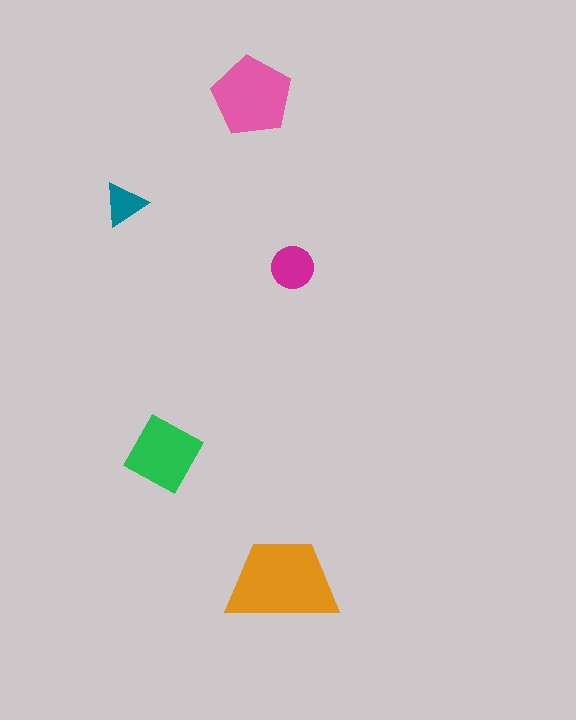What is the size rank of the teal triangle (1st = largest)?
5th.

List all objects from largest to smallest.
The orange trapezoid, the pink pentagon, the green diamond, the magenta circle, the teal triangle.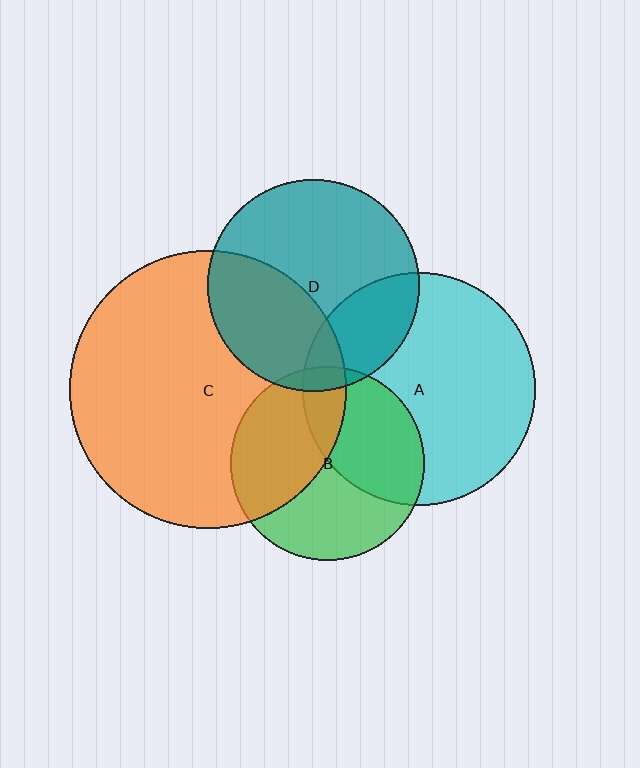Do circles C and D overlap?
Yes.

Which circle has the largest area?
Circle C (orange).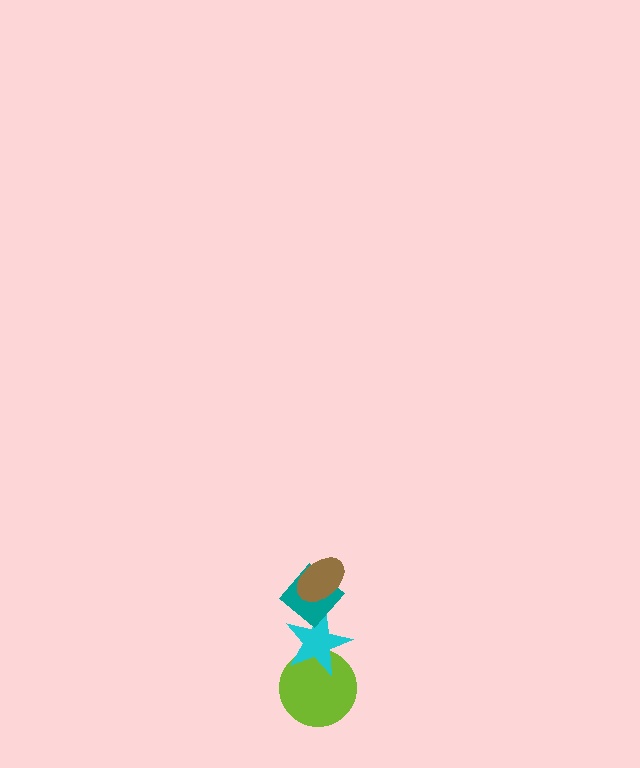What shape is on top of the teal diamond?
The brown ellipse is on top of the teal diamond.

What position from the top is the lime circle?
The lime circle is 4th from the top.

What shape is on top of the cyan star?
The teal diamond is on top of the cyan star.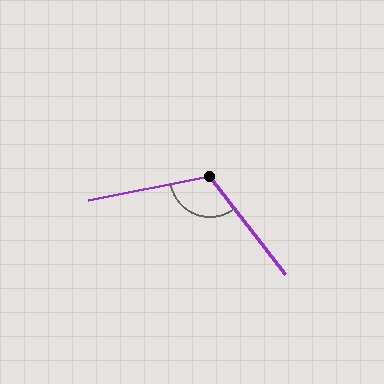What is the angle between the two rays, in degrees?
Approximately 117 degrees.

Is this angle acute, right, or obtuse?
It is obtuse.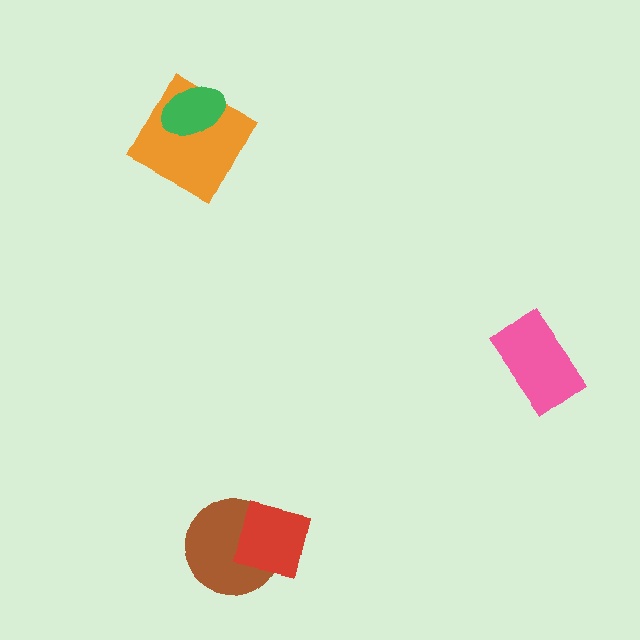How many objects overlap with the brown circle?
1 object overlaps with the brown circle.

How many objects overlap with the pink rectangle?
0 objects overlap with the pink rectangle.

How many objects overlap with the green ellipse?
1 object overlaps with the green ellipse.